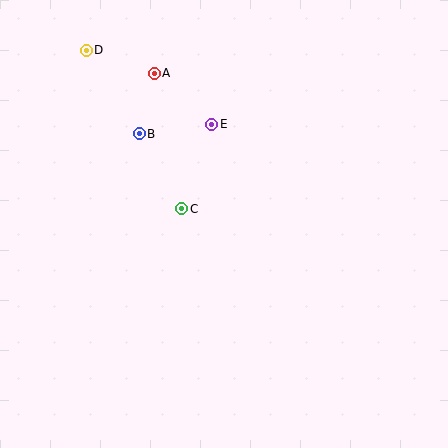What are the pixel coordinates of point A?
Point A is at (154, 73).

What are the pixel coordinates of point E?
Point E is at (212, 124).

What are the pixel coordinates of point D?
Point D is at (86, 50).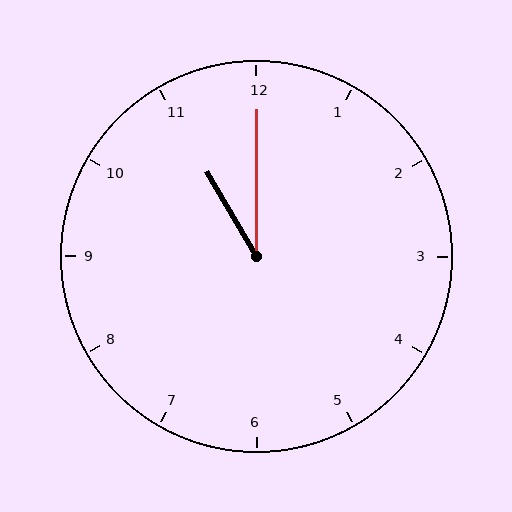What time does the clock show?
11:00.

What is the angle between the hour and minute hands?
Approximately 30 degrees.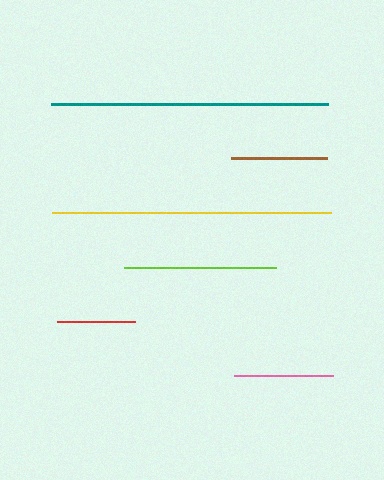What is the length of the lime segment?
The lime segment is approximately 152 pixels long.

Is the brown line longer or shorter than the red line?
The brown line is longer than the red line.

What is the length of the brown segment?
The brown segment is approximately 96 pixels long.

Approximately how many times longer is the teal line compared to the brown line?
The teal line is approximately 2.9 times the length of the brown line.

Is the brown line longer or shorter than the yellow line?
The yellow line is longer than the brown line.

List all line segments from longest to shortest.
From longest to shortest: yellow, teal, lime, pink, brown, red.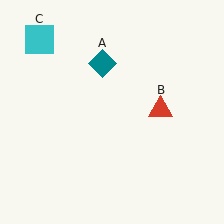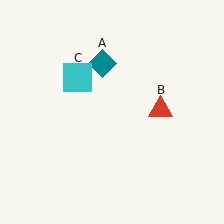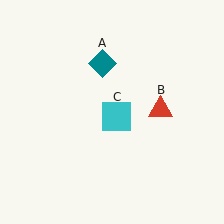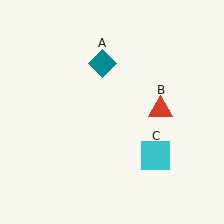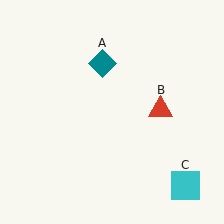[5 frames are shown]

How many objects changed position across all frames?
1 object changed position: cyan square (object C).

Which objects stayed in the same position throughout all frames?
Teal diamond (object A) and red triangle (object B) remained stationary.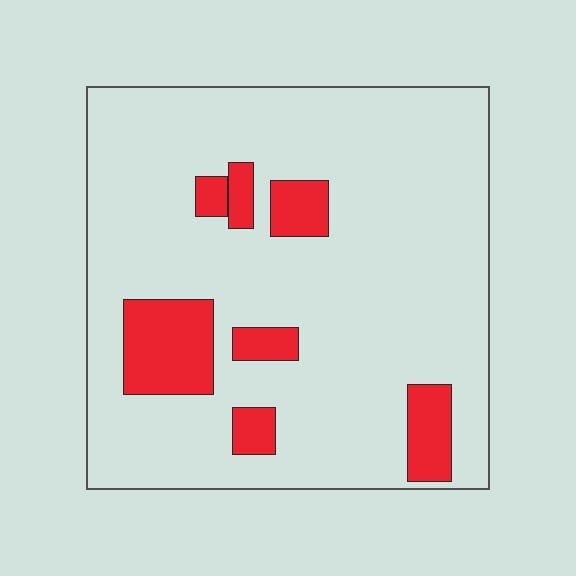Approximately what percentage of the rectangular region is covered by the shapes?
Approximately 15%.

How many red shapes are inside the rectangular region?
7.